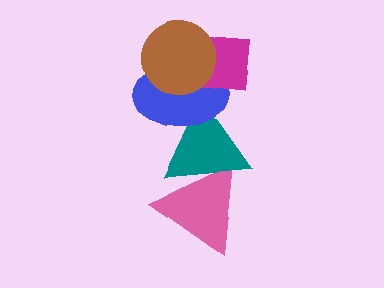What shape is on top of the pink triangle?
The teal triangle is on top of the pink triangle.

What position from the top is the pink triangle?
The pink triangle is 5th from the top.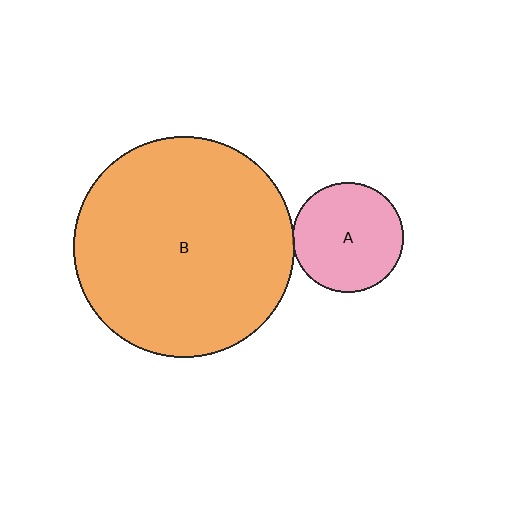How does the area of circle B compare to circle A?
Approximately 4.0 times.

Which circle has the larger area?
Circle B (orange).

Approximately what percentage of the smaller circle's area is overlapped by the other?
Approximately 5%.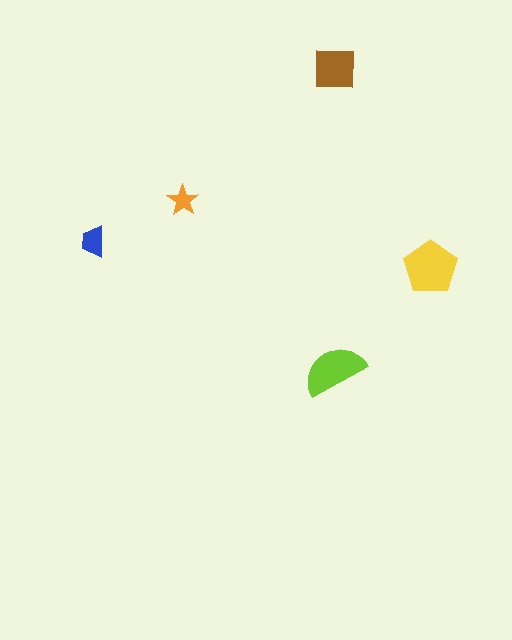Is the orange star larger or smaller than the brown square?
Smaller.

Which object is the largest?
The yellow pentagon.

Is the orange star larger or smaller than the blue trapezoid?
Smaller.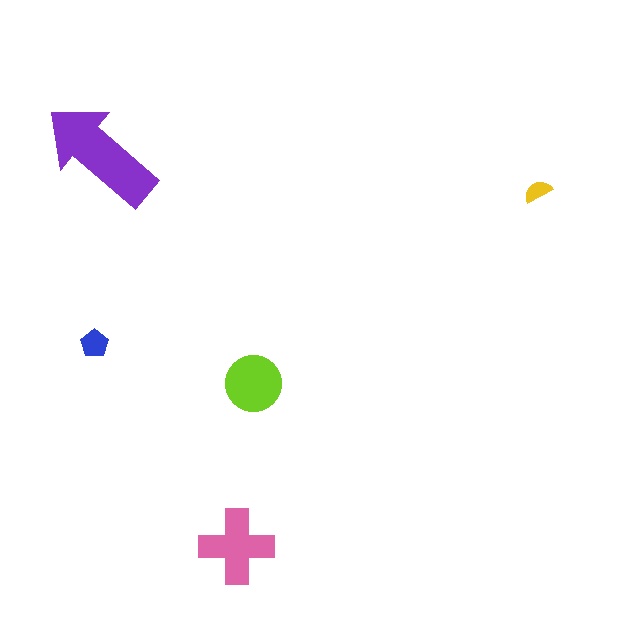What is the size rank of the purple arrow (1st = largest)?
1st.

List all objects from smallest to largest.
The yellow semicircle, the blue pentagon, the lime circle, the pink cross, the purple arrow.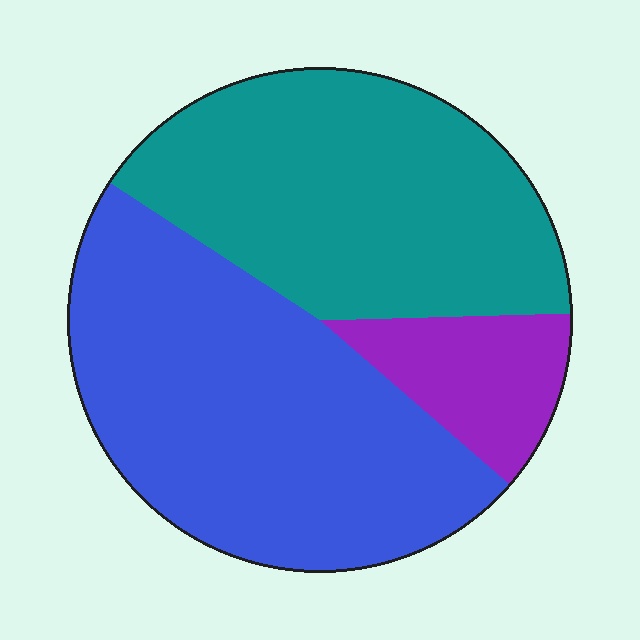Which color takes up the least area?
Purple, at roughly 10%.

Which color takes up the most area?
Blue, at roughly 50%.